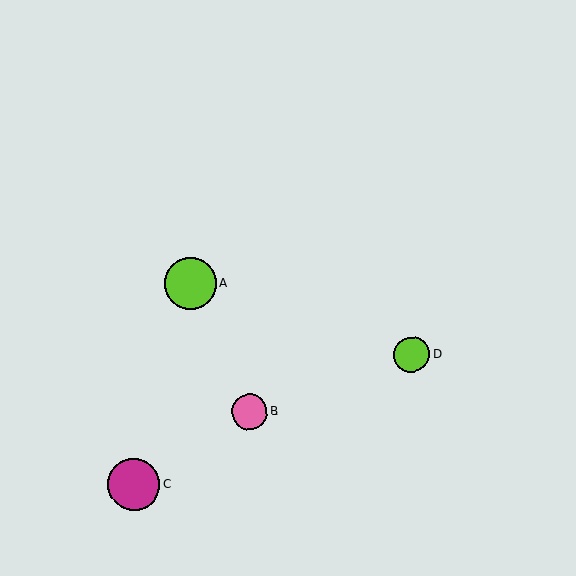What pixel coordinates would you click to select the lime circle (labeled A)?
Click at (190, 283) to select the lime circle A.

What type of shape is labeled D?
Shape D is a lime circle.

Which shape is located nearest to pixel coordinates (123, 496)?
The magenta circle (labeled C) at (134, 484) is nearest to that location.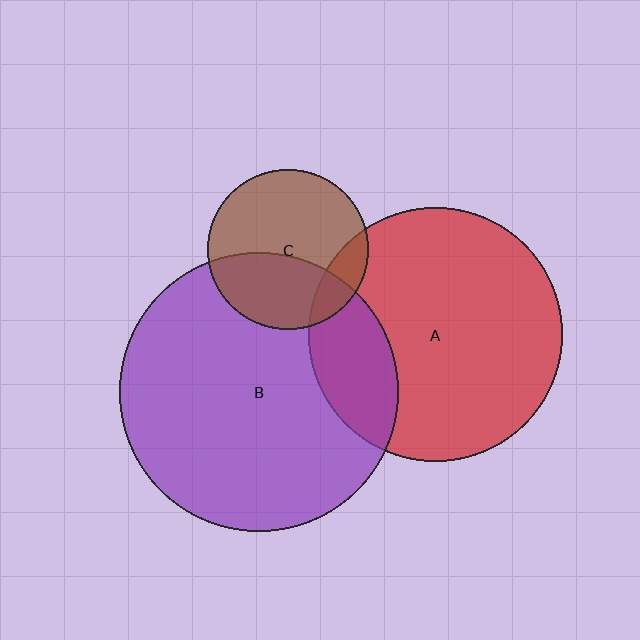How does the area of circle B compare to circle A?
Approximately 1.2 times.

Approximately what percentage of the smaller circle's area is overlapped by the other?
Approximately 40%.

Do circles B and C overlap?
Yes.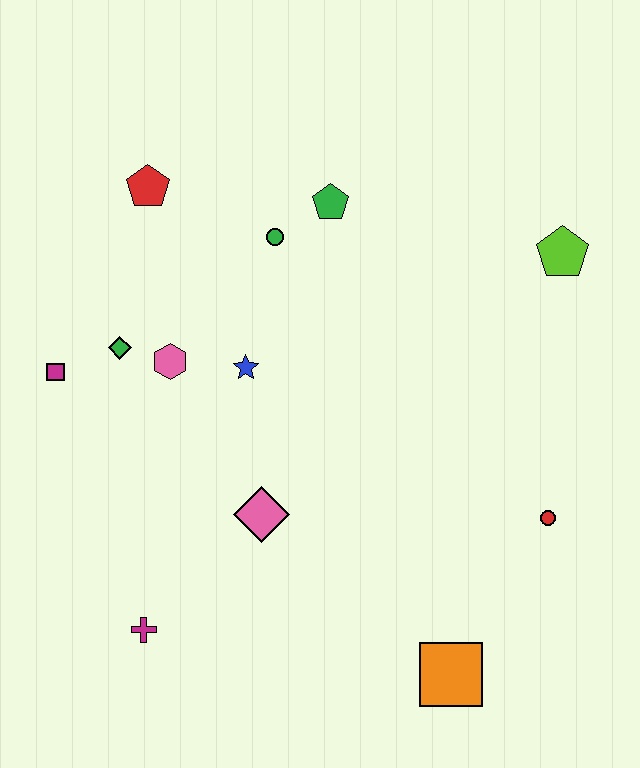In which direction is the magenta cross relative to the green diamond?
The magenta cross is below the green diamond.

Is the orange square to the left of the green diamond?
No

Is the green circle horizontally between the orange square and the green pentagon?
No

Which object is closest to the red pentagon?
The green circle is closest to the red pentagon.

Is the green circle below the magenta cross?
No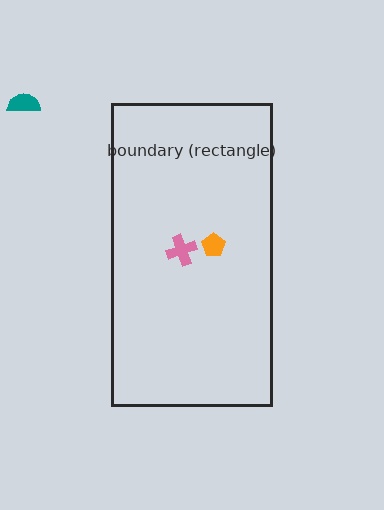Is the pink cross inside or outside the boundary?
Inside.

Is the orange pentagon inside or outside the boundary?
Inside.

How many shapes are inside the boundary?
2 inside, 1 outside.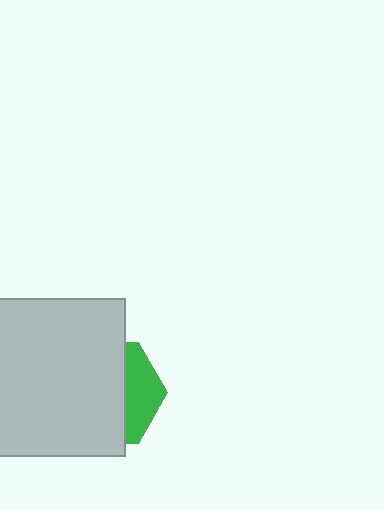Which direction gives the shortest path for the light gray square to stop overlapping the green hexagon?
Moving left gives the shortest separation.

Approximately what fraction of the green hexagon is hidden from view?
Roughly 68% of the green hexagon is hidden behind the light gray square.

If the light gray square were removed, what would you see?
You would see the complete green hexagon.